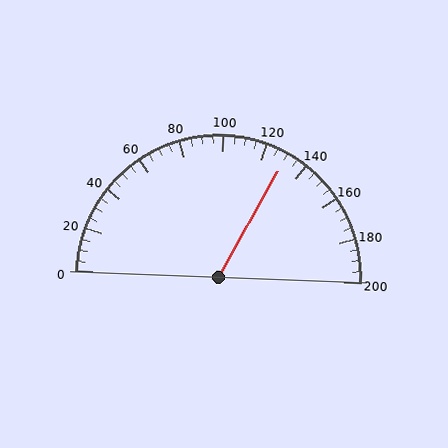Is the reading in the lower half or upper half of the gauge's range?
The reading is in the upper half of the range (0 to 200).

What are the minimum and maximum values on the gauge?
The gauge ranges from 0 to 200.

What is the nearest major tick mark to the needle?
The nearest major tick mark is 120.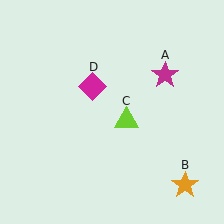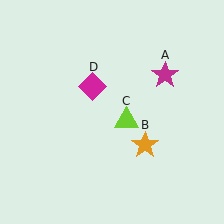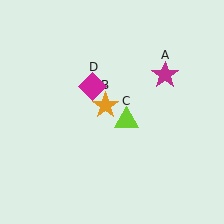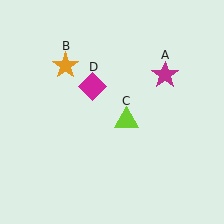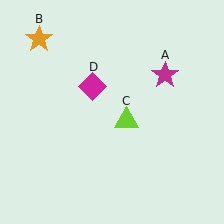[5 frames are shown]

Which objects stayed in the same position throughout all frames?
Magenta star (object A) and lime triangle (object C) and magenta diamond (object D) remained stationary.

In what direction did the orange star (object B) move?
The orange star (object B) moved up and to the left.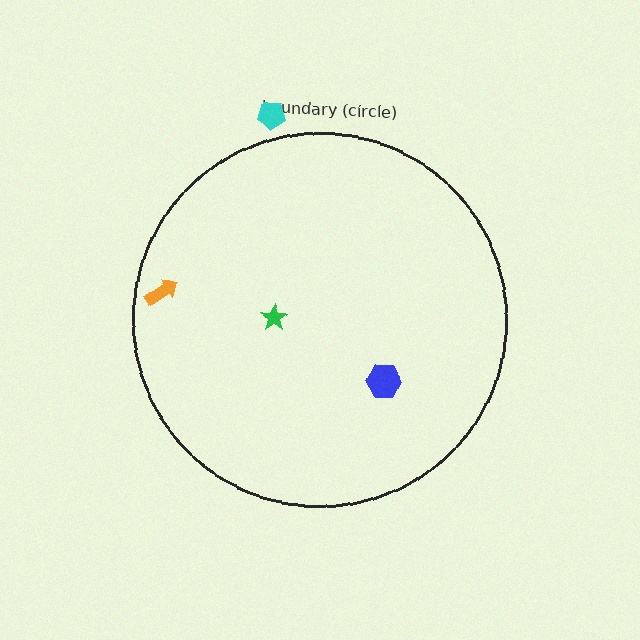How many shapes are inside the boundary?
3 inside, 1 outside.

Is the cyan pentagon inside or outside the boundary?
Outside.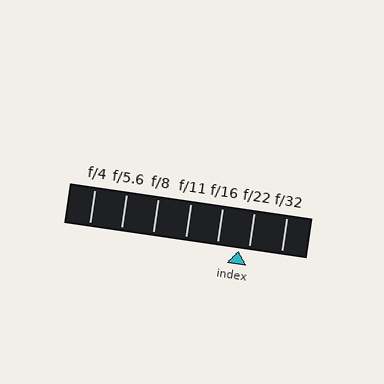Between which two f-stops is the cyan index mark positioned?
The index mark is between f/16 and f/22.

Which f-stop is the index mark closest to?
The index mark is closest to f/22.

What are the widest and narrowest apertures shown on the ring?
The widest aperture shown is f/4 and the narrowest is f/32.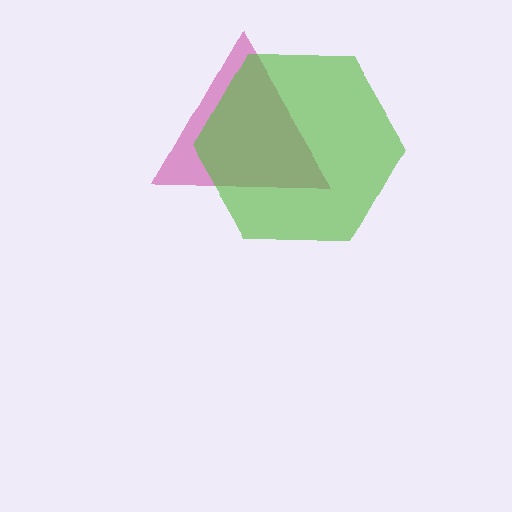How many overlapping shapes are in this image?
There are 2 overlapping shapes in the image.